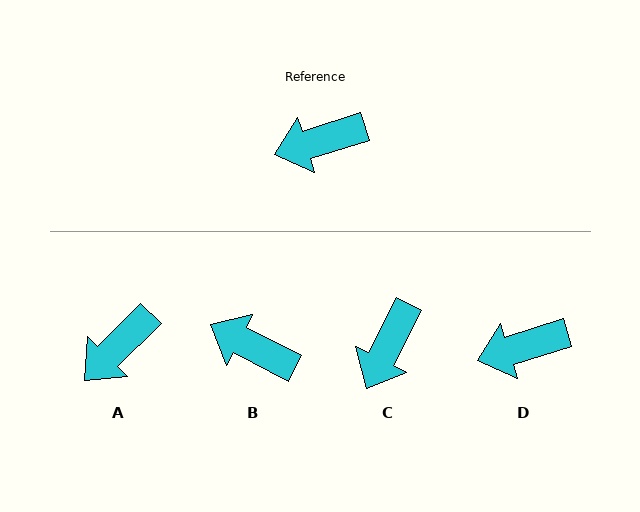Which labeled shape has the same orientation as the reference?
D.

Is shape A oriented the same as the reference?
No, it is off by about 28 degrees.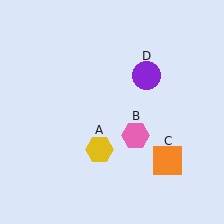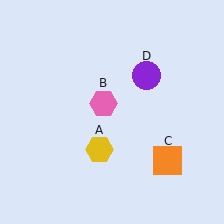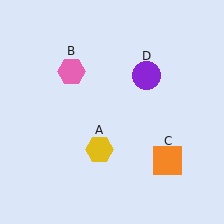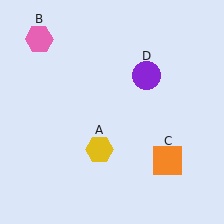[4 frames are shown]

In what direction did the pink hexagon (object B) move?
The pink hexagon (object B) moved up and to the left.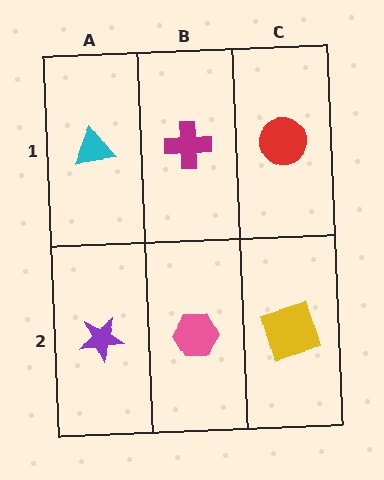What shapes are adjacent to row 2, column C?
A red circle (row 1, column C), a pink hexagon (row 2, column B).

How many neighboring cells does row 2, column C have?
2.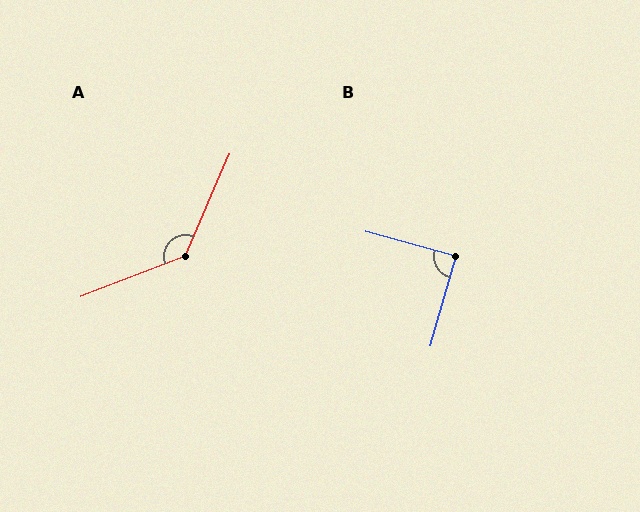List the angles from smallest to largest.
B (90°), A (135°).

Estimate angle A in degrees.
Approximately 135 degrees.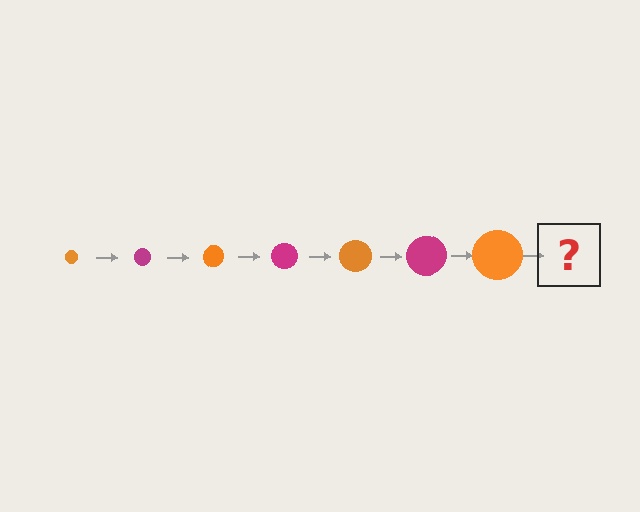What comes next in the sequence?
The next element should be a magenta circle, larger than the previous one.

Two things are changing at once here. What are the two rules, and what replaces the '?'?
The two rules are that the circle grows larger each step and the color cycles through orange and magenta. The '?' should be a magenta circle, larger than the previous one.